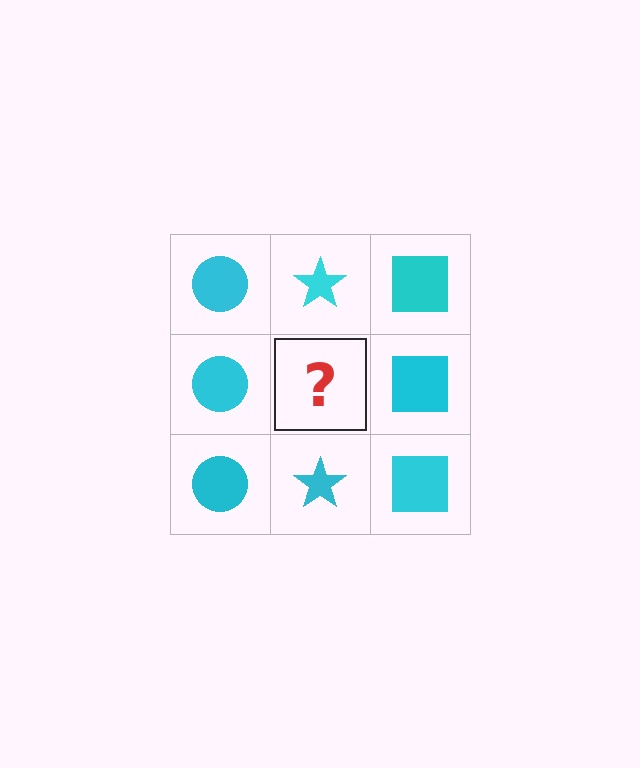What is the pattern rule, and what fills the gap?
The rule is that each column has a consistent shape. The gap should be filled with a cyan star.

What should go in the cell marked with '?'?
The missing cell should contain a cyan star.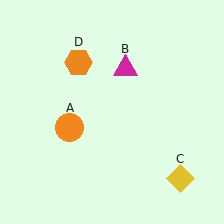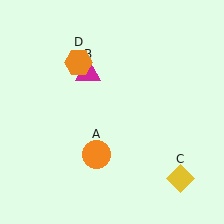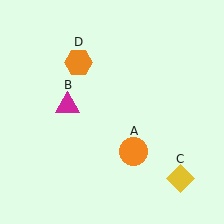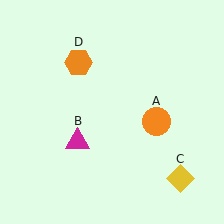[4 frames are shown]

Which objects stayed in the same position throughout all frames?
Yellow diamond (object C) and orange hexagon (object D) remained stationary.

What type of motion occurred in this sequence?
The orange circle (object A), magenta triangle (object B) rotated counterclockwise around the center of the scene.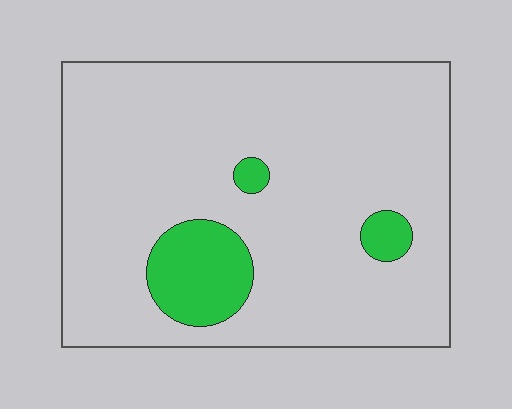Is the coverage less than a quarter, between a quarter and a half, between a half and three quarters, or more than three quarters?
Less than a quarter.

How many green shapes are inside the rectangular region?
3.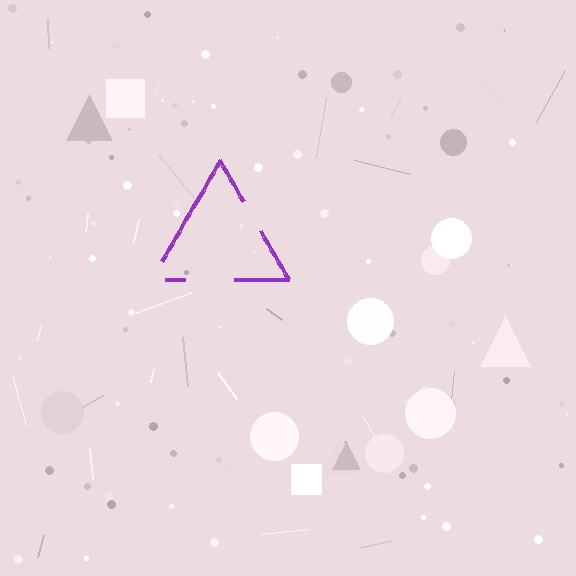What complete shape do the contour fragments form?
The contour fragments form a triangle.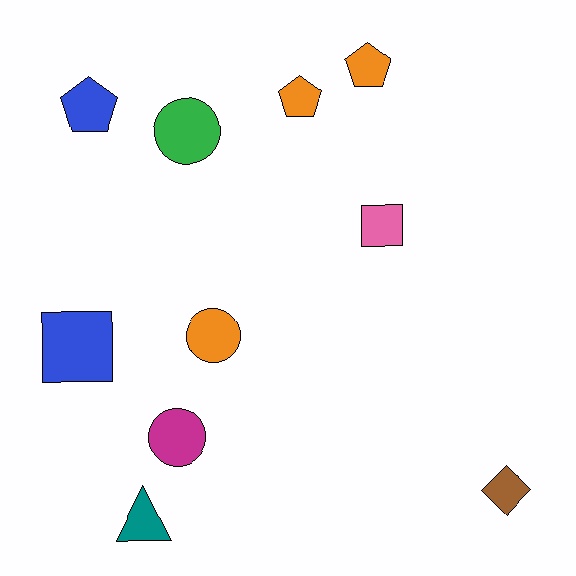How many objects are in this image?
There are 10 objects.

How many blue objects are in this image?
There are 2 blue objects.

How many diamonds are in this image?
There is 1 diamond.